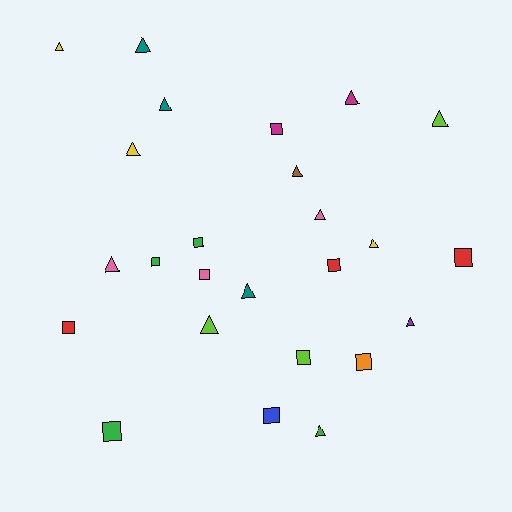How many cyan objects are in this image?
There are no cyan objects.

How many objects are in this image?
There are 25 objects.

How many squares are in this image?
There are 11 squares.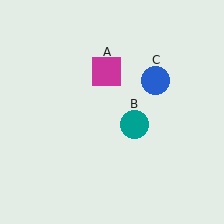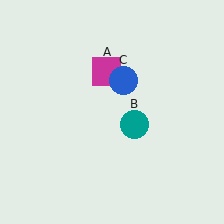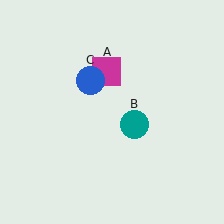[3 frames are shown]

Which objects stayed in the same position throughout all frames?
Magenta square (object A) and teal circle (object B) remained stationary.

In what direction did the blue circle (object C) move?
The blue circle (object C) moved left.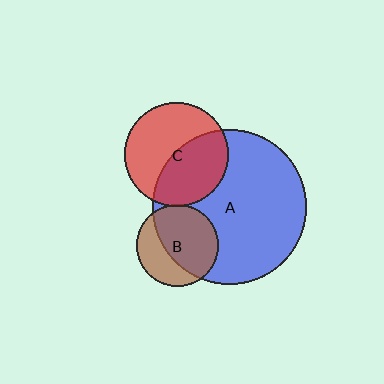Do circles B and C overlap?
Yes.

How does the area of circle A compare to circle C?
Approximately 2.2 times.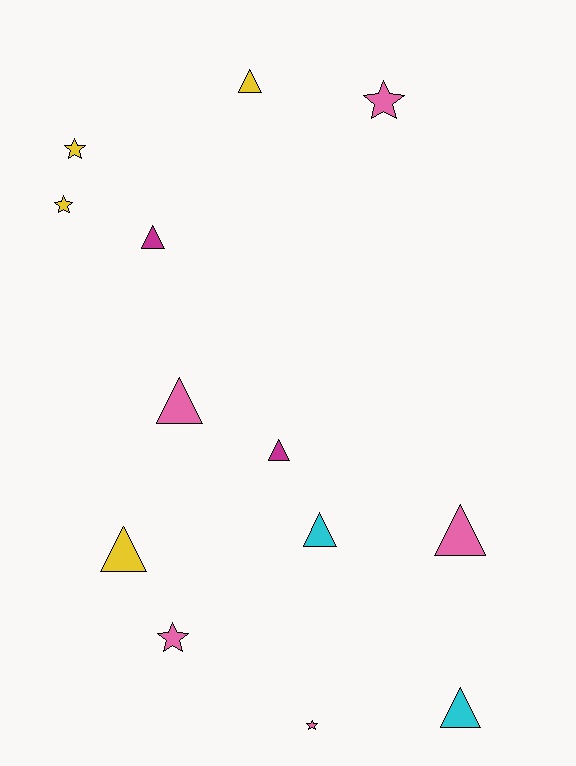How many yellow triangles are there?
There are 2 yellow triangles.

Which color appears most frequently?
Pink, with 5 objects.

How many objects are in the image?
There are 13 objects.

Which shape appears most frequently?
Triangle, with 8 objects.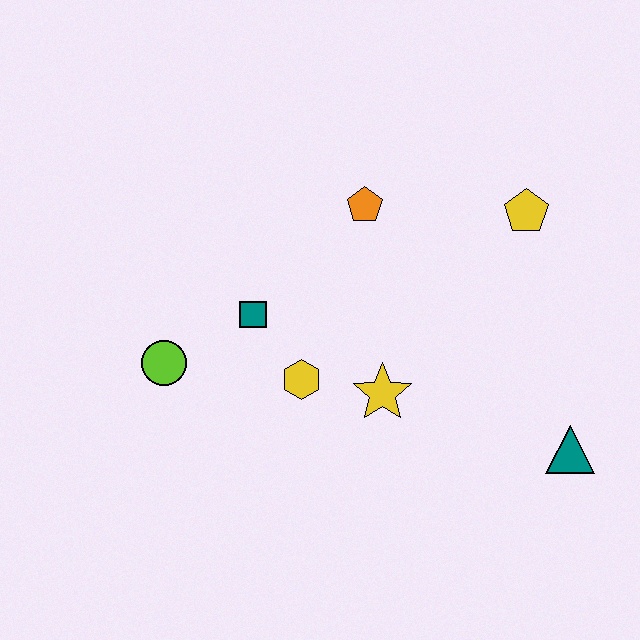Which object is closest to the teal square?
The yellow hexagon is closest to the teal square.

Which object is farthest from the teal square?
The teal triangle is farthest from the teal square.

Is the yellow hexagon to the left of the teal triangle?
Yes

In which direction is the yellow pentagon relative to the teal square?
The yellow pentagon is to the right of the teal square.